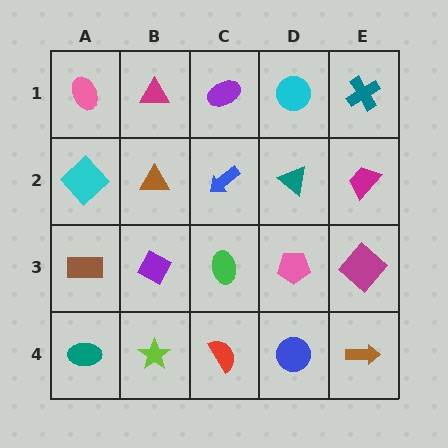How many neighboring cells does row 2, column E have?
3.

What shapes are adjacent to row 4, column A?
A brown rectangle (row 3, column A), a lime star (row 4, column B).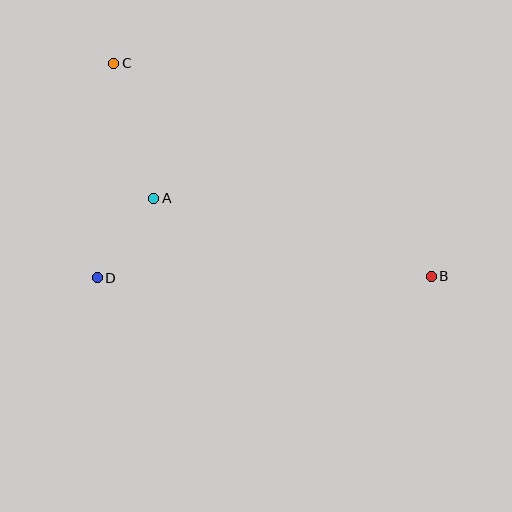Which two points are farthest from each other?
Points B and C are farthest from each other.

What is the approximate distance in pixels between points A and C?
The distance between A and C is approximately 141 pixels.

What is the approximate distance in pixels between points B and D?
The distance between B and D is approximately 334 pixels.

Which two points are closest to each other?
Points A and D are closest to each other.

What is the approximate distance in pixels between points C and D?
The distance between C and D is approximately 215 pixels.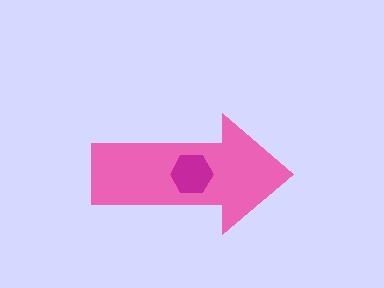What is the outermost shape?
The pink arrow.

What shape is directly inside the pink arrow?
The magenta hexagon.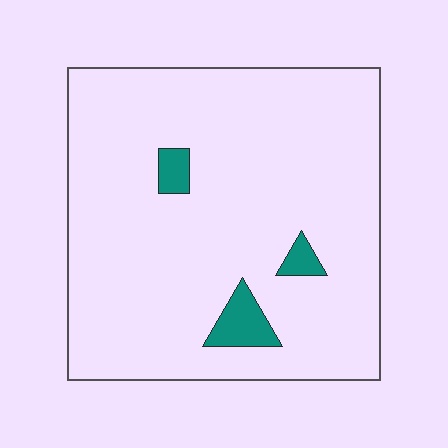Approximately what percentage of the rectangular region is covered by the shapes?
Approximately 5%.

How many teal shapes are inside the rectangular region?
3.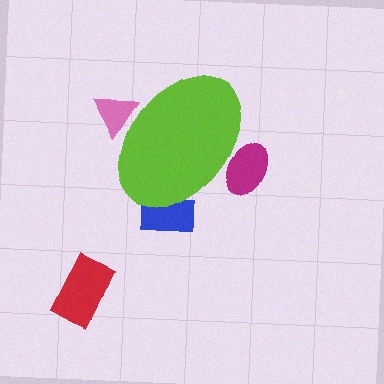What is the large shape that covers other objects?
A lime ellipse.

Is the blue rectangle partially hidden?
Yes, the blue rectangle is partially hidden behind the lime ellipse.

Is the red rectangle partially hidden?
No, the red rectangle is fully visible.